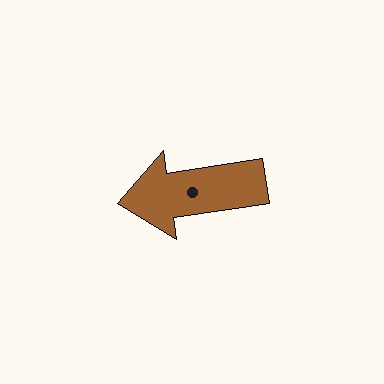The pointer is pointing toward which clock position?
Roughly 9 o'clock.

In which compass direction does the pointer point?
West.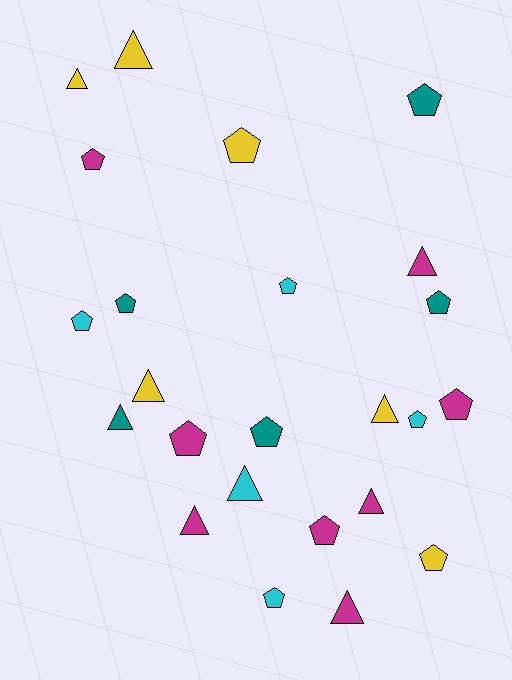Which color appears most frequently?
Magenta, with 8 objects.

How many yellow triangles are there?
There are 4 yellow triangles.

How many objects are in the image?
There are 24 objects.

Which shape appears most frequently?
Pentagon, with 14 objects.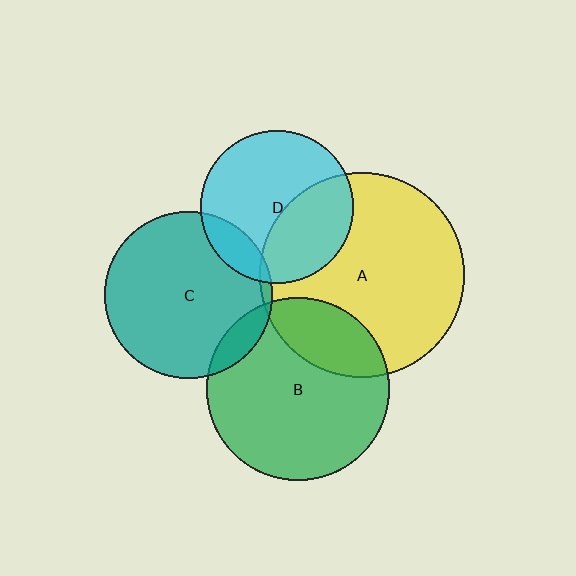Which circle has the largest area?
Circle A (yellow).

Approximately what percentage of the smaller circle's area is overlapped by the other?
Approximately 10%.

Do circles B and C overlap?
Yes.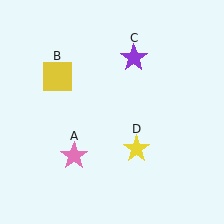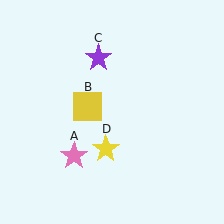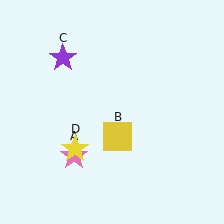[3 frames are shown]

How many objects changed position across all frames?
3 objects changed position: yellow square (object B), purple star (object C), yellow star (object D).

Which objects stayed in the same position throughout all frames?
Pink star (object A) remained stationary.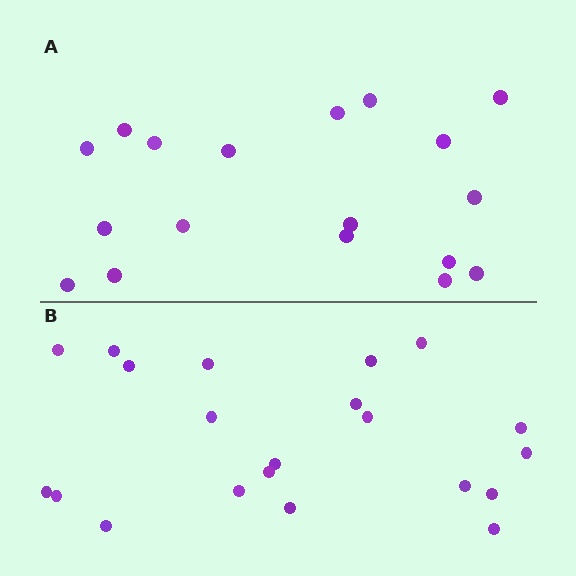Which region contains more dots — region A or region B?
Region B (the bottom region) has more dots.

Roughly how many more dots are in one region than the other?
Region B has just a few more — roughly 2 or 3 more dots than region A.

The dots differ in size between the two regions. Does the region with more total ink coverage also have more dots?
No. Region A has more total ink coverage because its dots are larger, but region B actually contains more individual dots. Total area can be misleading — the number of items is what matters here.